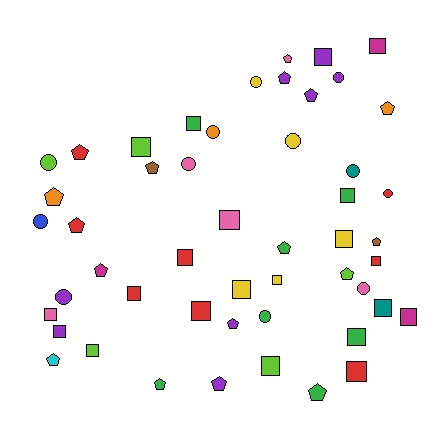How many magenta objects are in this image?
There are 3 magenta objects.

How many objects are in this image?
There are 50 objects.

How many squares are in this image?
There are 21 squares.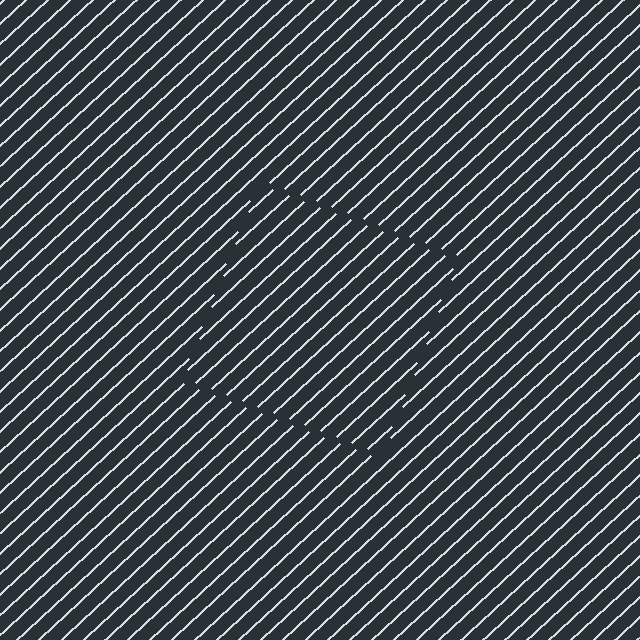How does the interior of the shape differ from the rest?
The interior of the shape contains the same grating, shifted by half a period — the contour is defined by the phase discontinuity where line-ends from the inner and outer gratings abut.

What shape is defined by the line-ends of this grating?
An illusory square. The interior of the shape contains the same grating, shifted by half a period — the contour is defined by the phase discontinuity where line-ends from the inner and outer gratings abut.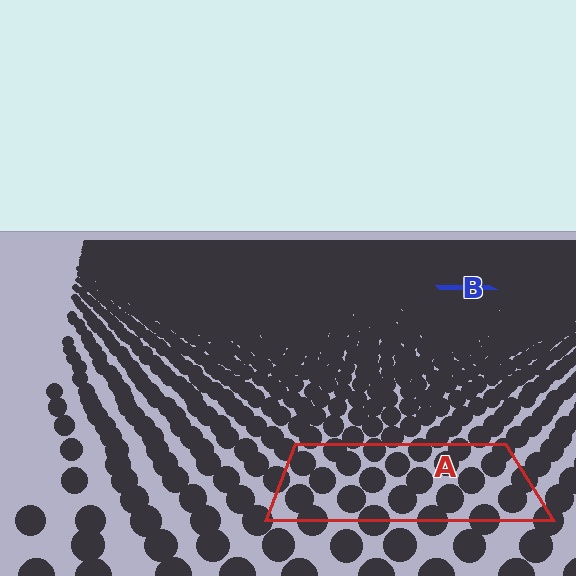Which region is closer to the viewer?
Region A is closer. The texture elements there are larger and more spread out.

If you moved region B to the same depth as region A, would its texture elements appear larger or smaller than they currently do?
They would appear larger. At a closer depth, the same texture elements are projected at a bigger on-screen size.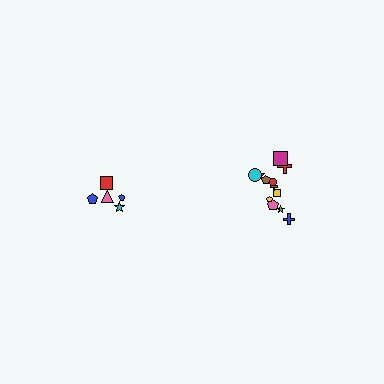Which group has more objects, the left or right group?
The right group.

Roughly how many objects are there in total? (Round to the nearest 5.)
Roughly 15 objects in total.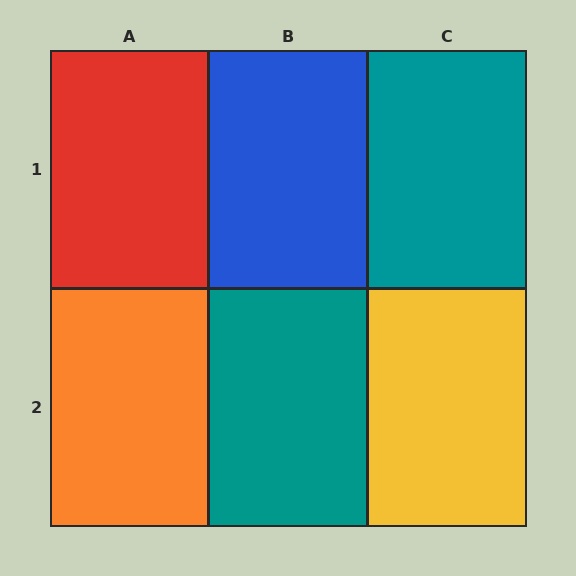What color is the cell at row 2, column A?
Orange.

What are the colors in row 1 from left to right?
Red, blue, teal.